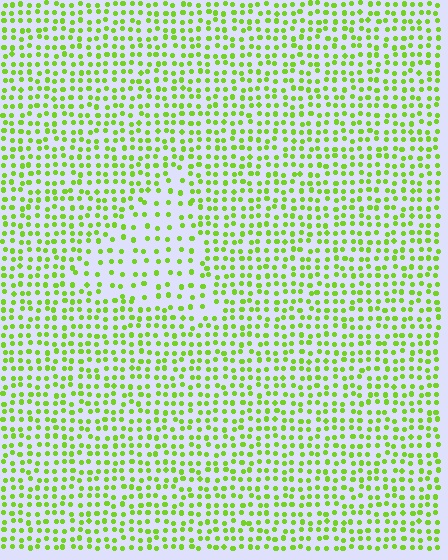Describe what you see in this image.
The image contains small lime elements arranged at two different densities. A triangle-shaped region is visible where the elements are less densely packed than the surrounding area.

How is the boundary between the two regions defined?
The boundary is defined by a change in element density (approximately 1.9x ratio). All elements are the same color, size, and shape.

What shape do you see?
I see a triangle.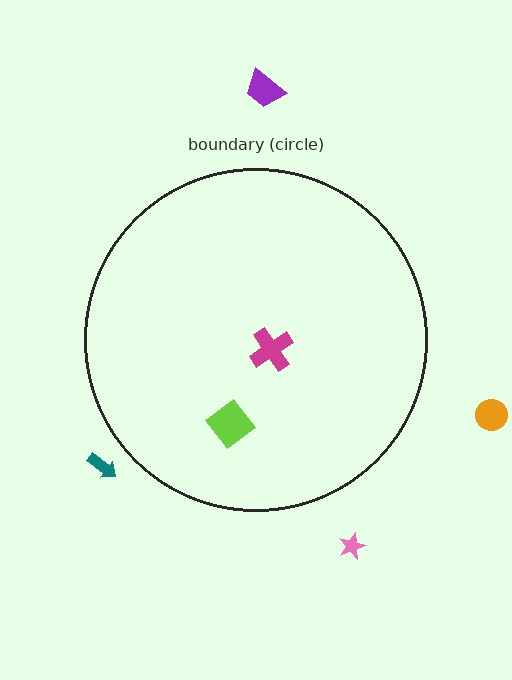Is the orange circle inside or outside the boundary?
Outside.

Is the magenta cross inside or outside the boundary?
Inside.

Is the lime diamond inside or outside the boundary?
Inside.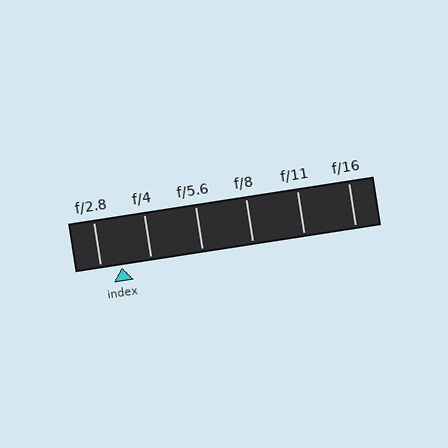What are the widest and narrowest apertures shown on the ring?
The widest aperture shown is f/2.8 and the narrowest is f/16.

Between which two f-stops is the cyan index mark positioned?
The index mark is between f/2.8 and f/4.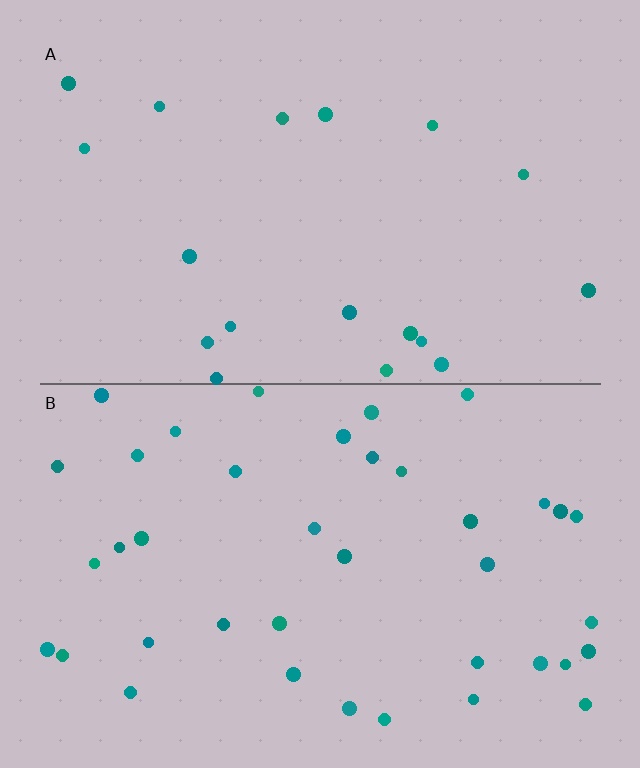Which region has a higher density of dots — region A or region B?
B (the bottom).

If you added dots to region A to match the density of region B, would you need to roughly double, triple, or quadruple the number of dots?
Approximately double.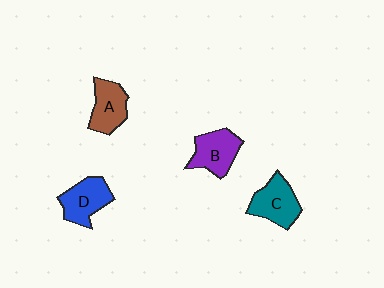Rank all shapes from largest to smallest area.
From largest to smallest: C (teal), B (purple), D (blue), A (brown).